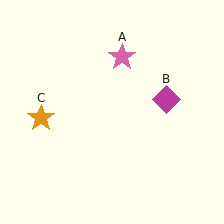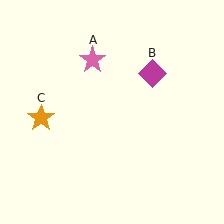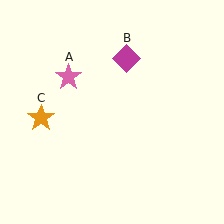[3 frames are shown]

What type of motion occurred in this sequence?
The pink star (object A), magenta diamond (object B) rotated counterclockwise around the center of the scene.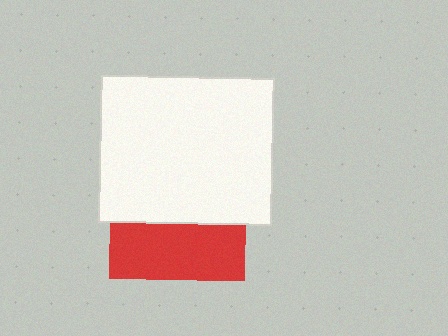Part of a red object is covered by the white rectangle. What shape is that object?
It is a square.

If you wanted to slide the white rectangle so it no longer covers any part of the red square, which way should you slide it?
Slide it up — that is the most direct way to separate the two shapes.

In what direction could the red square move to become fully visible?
The red square could move down. That would shift it out from behind the white rectangle entirely.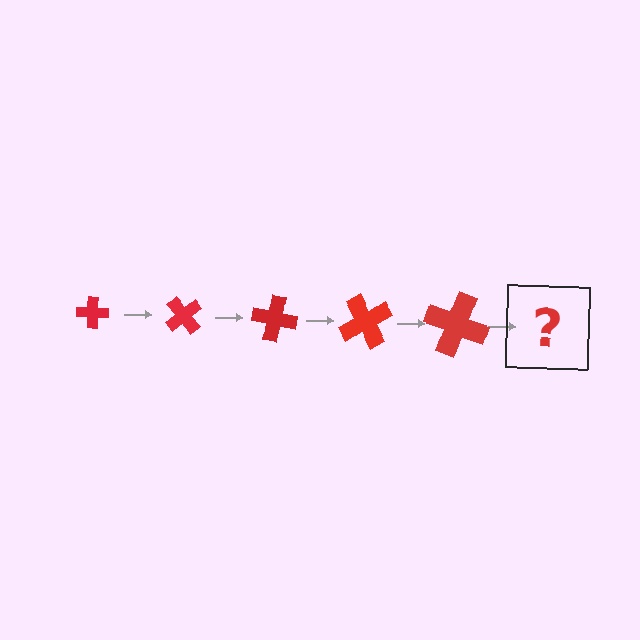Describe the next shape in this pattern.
It should be a cross, larger than the previous one and rotated 250 degrees from the start.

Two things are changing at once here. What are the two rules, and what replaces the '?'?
The two rules are that the cross grows larger each step and it rotates 50 degrees each step. The '?' should be a cross, larger than the previous one and rotated 250 degrees from the start.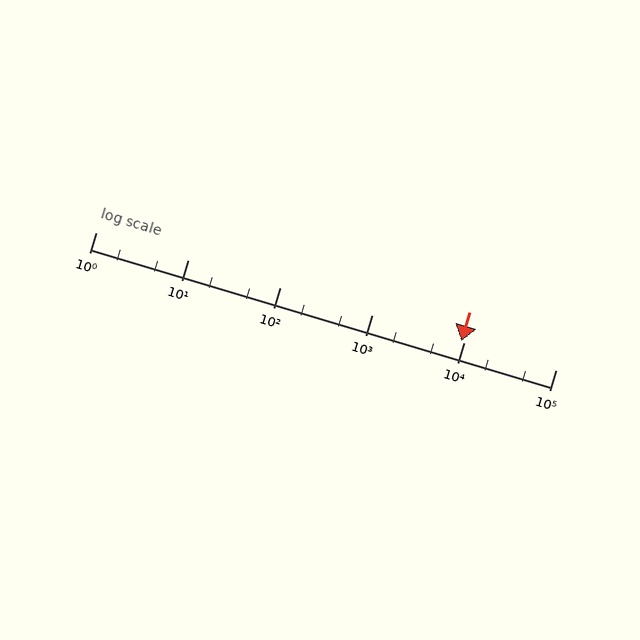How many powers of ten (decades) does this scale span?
The scale spans 5 decades, from 1 to 100000.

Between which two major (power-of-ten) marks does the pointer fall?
The pointer is between 1000 and 10000.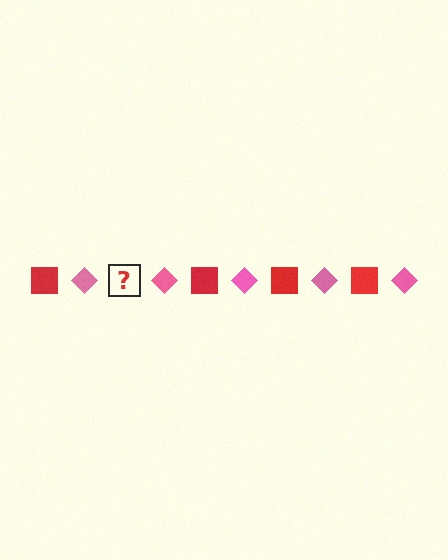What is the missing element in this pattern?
The missing element is a red square.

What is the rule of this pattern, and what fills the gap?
The rule is that the pattern alternates between red square and pink diamond. The gap should be filled with a red square.